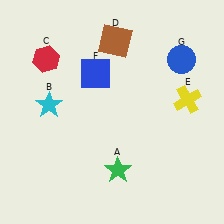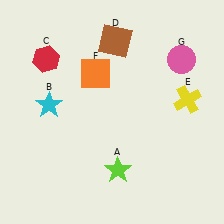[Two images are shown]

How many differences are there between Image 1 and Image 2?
There are 3 differences between the two images.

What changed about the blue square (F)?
In Image 1, F is blue. In Image 2, it changed to orange.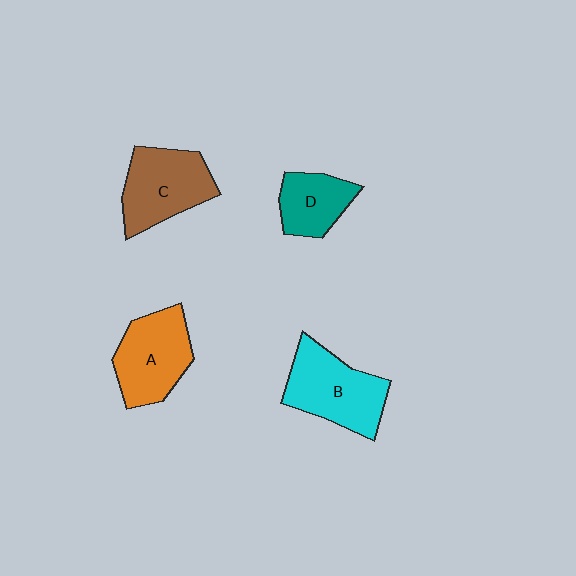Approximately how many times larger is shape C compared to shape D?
Approximately 1.5 times.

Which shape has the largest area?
Shape B (cyan).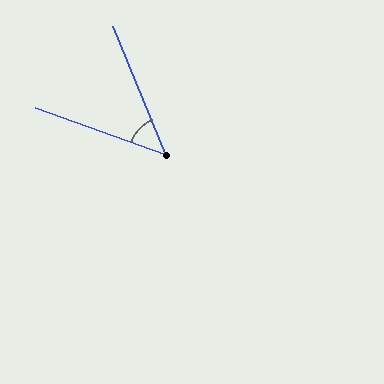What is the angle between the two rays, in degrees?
Approximately 48 degrees.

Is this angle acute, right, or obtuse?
It is acute.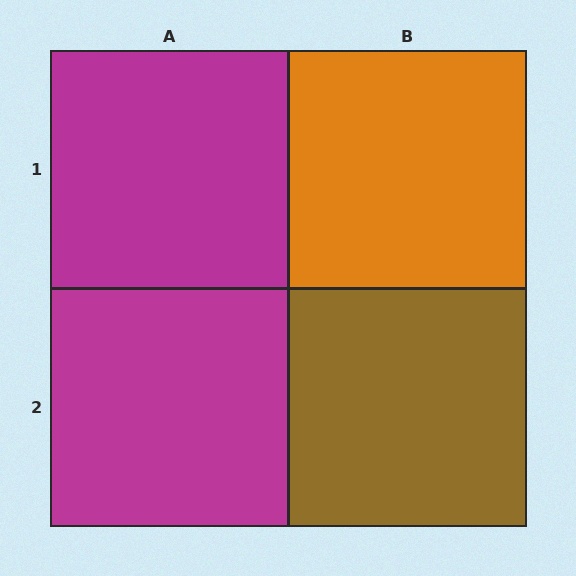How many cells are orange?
1 cell is orange.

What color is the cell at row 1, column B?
Orange.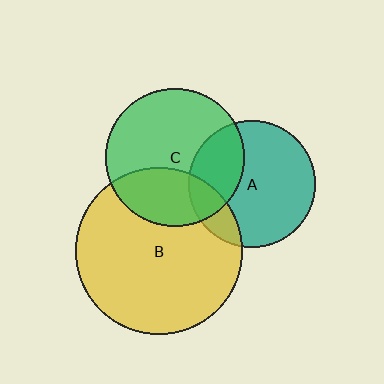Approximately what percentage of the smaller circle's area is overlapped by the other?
Approximately 30%.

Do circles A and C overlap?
Yes.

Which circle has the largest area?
Circle B (yellow).